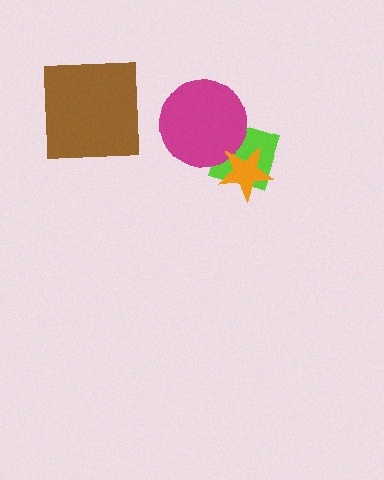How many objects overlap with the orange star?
2 objects overlap with the orange star.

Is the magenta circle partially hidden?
Yes, it is partially covered by another shape.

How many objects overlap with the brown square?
0 objects overlap with the brown square.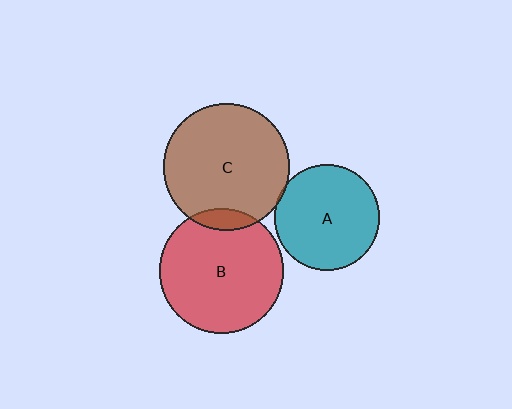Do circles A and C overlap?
Yes.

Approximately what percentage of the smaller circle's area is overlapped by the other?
Approximately 5%.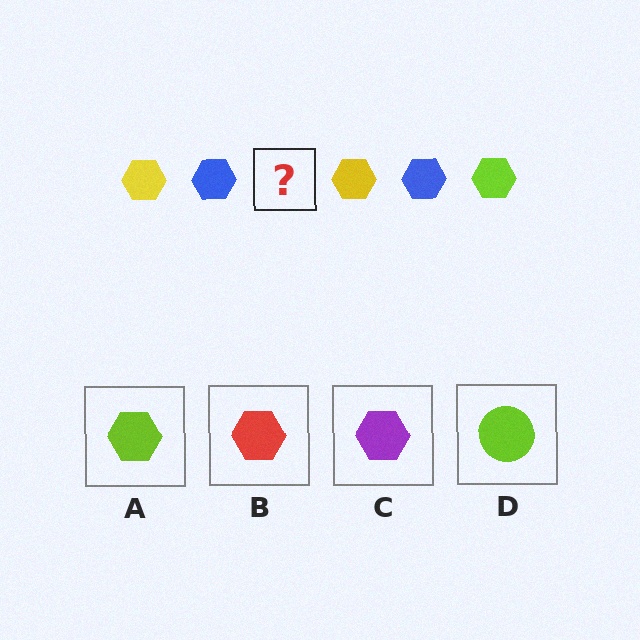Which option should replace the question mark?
Option A.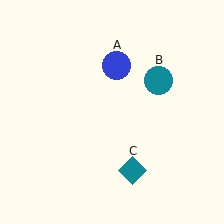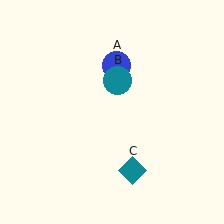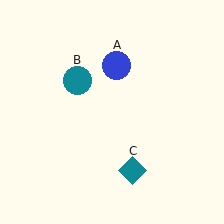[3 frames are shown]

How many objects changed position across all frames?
1 object changed position: teal circle (object B).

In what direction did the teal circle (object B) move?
The teal circle (object B) moved left.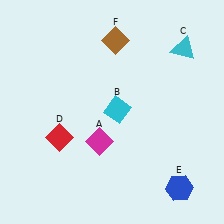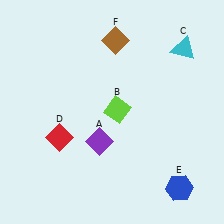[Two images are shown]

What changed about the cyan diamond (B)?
In Image 1, B is cyan. In Image 2, it changed to lime.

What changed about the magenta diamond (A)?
In Image 1, A is magenta. In Image 2, it changed to purple.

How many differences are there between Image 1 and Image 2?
There are 2 differences between the two images.